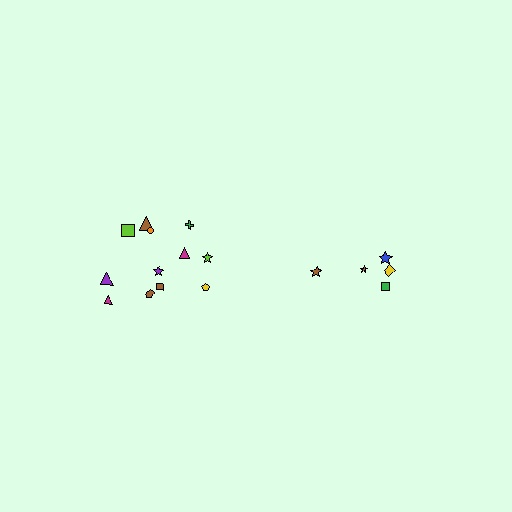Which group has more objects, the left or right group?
The left group.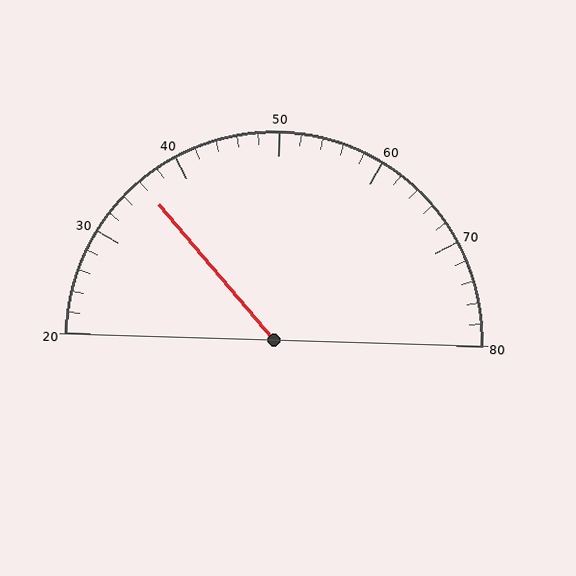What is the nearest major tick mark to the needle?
The nearest major tick mark is 40.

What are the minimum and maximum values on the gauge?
The gauge ranges from 20 to 80.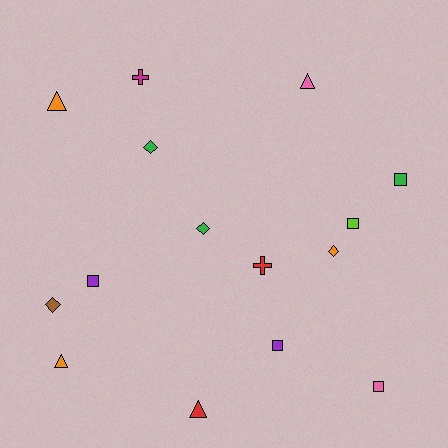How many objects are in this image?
There are 15 objects.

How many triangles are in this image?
There are 4 triangles.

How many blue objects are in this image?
There are no blue objects.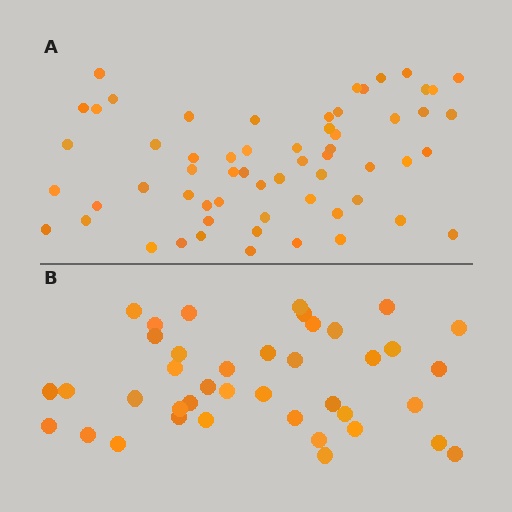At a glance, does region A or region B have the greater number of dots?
Region A (the top region) has more dots.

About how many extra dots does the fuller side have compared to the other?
Region A has approximately 20 more dots than region B.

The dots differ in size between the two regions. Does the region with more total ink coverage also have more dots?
No. Region B has more total ink coverage because its dots are larger, but region A actually contains more individual dots. Total area can be misleading — the number of items is what matters here.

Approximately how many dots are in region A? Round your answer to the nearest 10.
About 60 dots.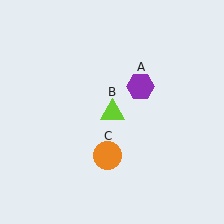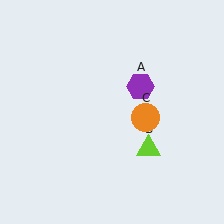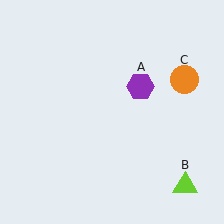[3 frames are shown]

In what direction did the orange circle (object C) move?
The orange circle (object C) moved up and to the right.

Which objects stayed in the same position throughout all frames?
Purple hexagon (object A) remained stationary.